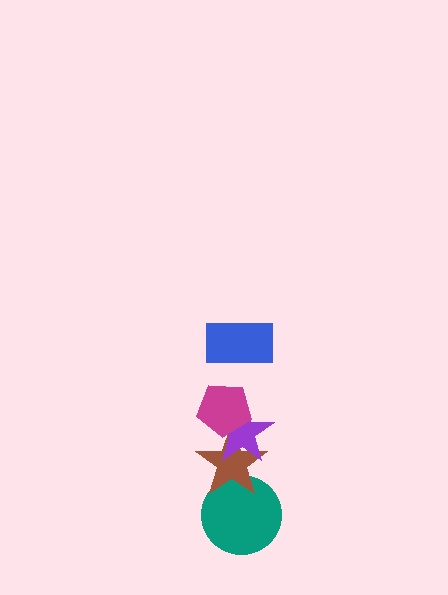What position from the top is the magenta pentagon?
The magenta pentagon is 2nd from the top.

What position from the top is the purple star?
The purple star is 3rd from the top.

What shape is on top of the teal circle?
The brown star is on top of the teal circle.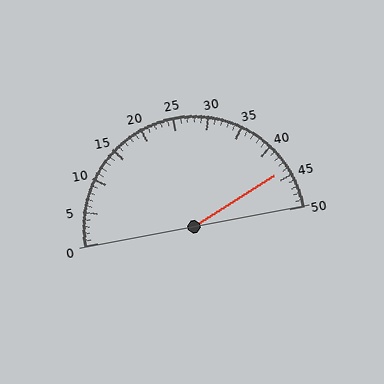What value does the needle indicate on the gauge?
The needle indicates approximately 44.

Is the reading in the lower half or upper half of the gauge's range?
The reading is in the upper half of the range (0 to 50).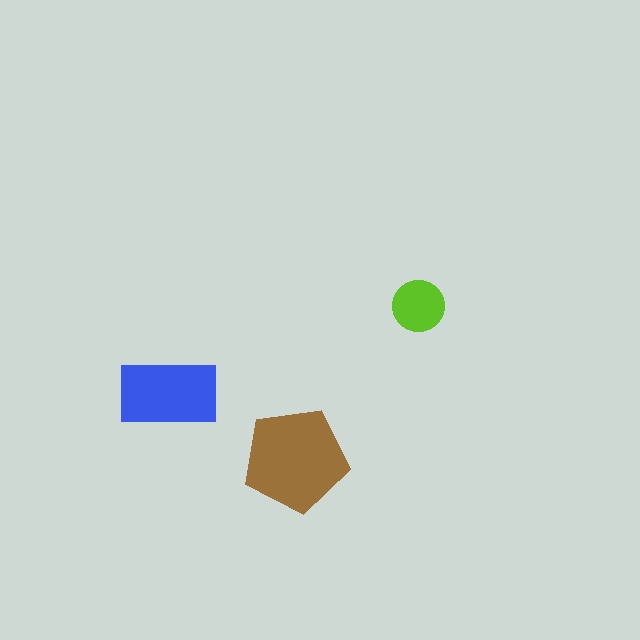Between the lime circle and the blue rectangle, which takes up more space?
The blue rectangle.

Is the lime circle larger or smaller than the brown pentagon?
Smaller.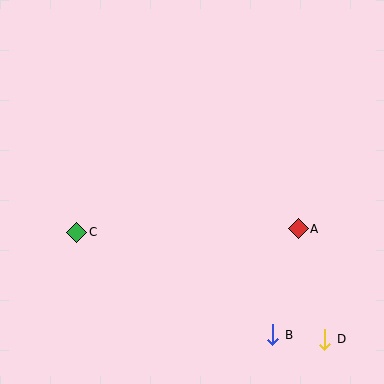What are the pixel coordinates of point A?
Point A is at (298, 229).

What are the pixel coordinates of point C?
Point C is at (77, 232).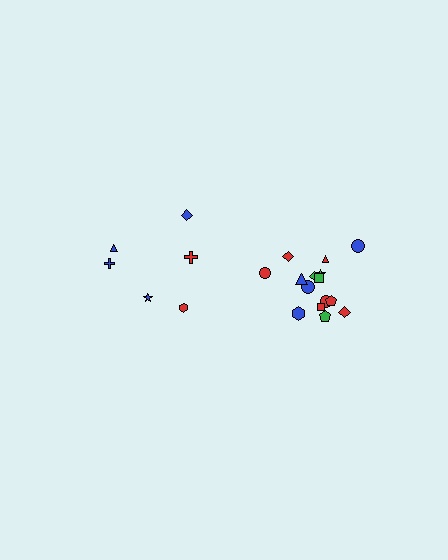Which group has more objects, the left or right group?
The right group.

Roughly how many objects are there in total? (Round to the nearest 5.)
Roughly 20 objects in total.